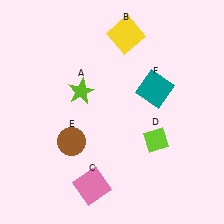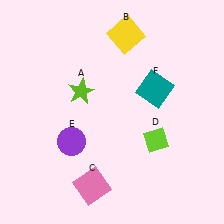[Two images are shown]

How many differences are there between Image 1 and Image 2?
There is 1 difference between the two images.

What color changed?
The circle (E) changed from brown in Image 1 to purple in Image 2.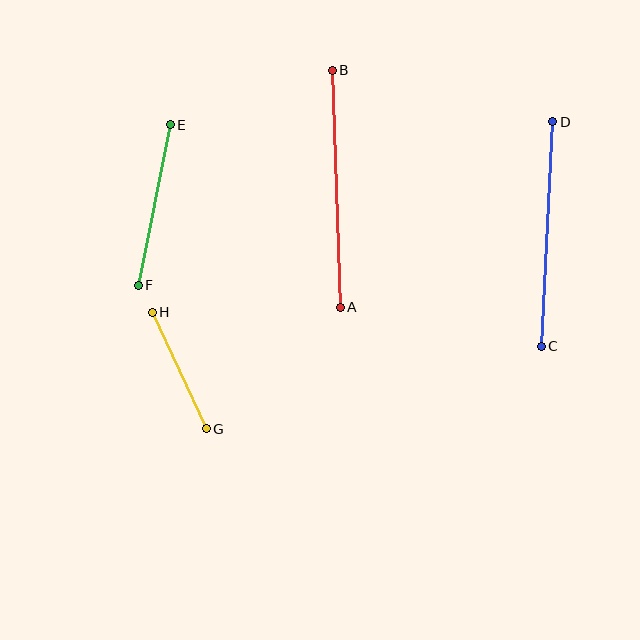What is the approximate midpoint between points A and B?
The midpoint is at approximately (336, 189) pixels.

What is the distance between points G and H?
The distance is approximately 128 pixels.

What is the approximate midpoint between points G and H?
The midpoint is at approximately (179, 370) pixels.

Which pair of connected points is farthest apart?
Points A and B are farthest apart.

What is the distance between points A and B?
The distance is approximately 237 pixels.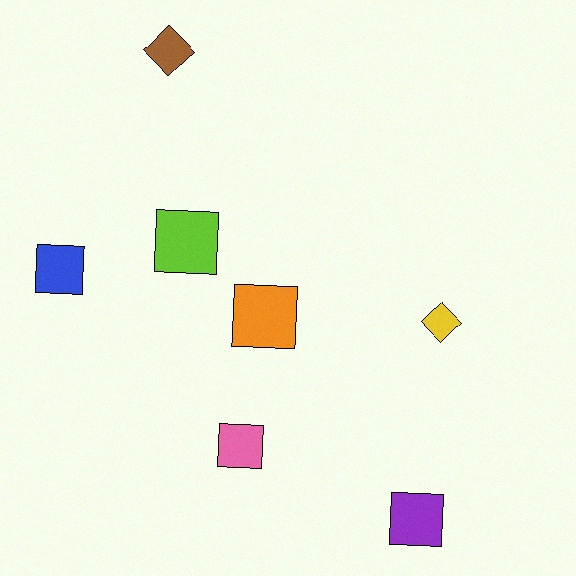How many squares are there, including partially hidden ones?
There are 5 squares.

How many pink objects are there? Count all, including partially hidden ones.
There is 1 pink object.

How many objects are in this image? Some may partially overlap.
There are 7 objects.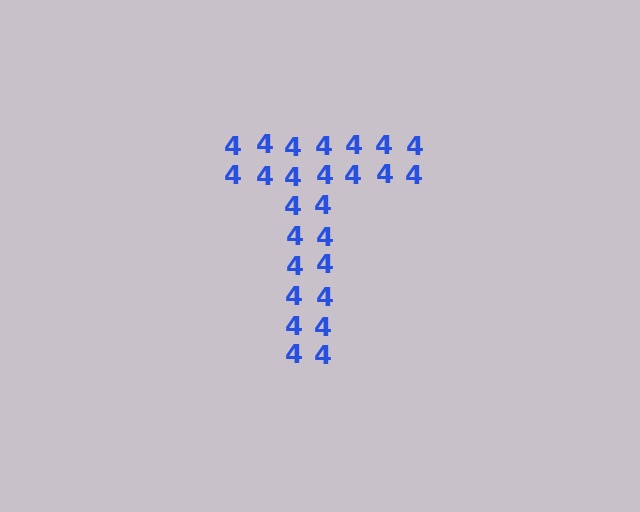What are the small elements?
The small elements are digit 4's.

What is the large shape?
The large shape is the letter T.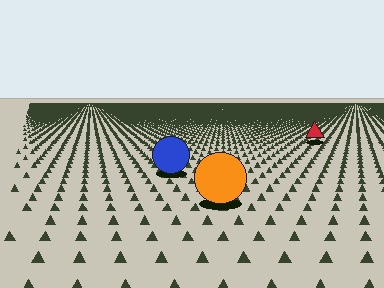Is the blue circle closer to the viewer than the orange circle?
No. The orange circle is closer — you can tell from the texture gradient: the ground texture is coarser near it.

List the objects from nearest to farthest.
From nearest to farthest: the orange circle, the blue circle, the red triangle.